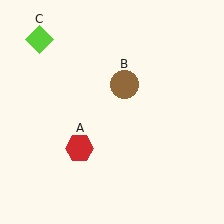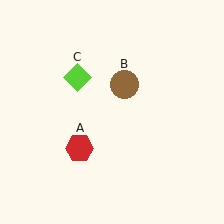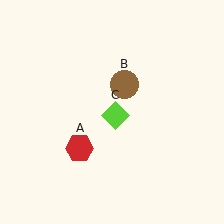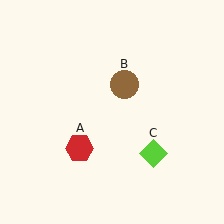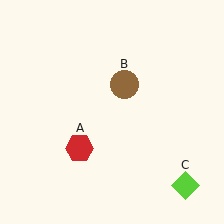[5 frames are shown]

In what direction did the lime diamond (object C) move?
The lime diamond (object C) moved down and to the right.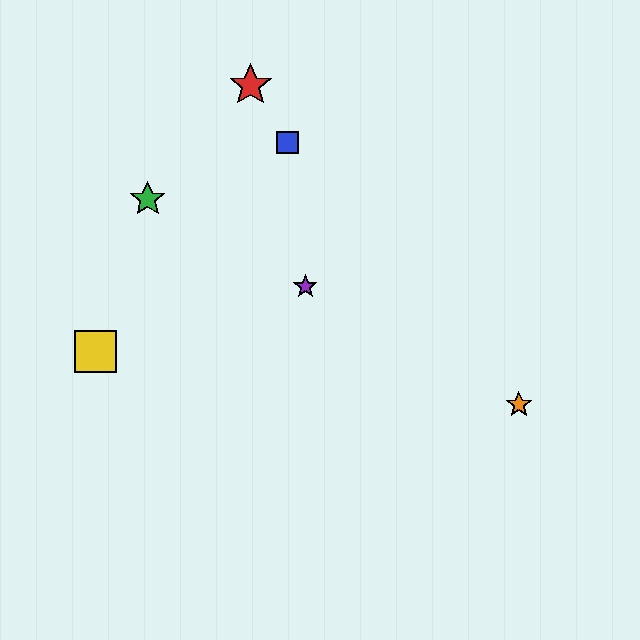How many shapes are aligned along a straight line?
3 shapes (the green star, the purple star, the orange star) are aligned along a straight line.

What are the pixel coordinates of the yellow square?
The yellow square is at (95, 351).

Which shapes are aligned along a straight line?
The green star, the purple star, the orange star are aligned along a straight line.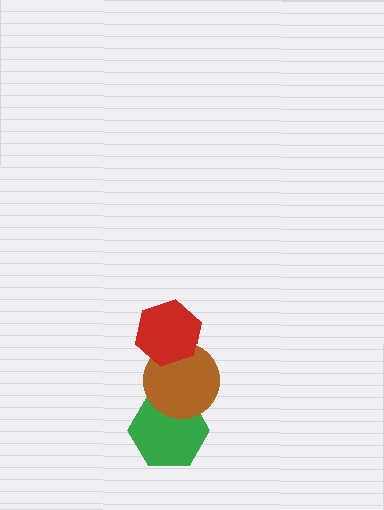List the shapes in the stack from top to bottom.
From top to bottom: the red hexagon, the brown circle, the green hexagon.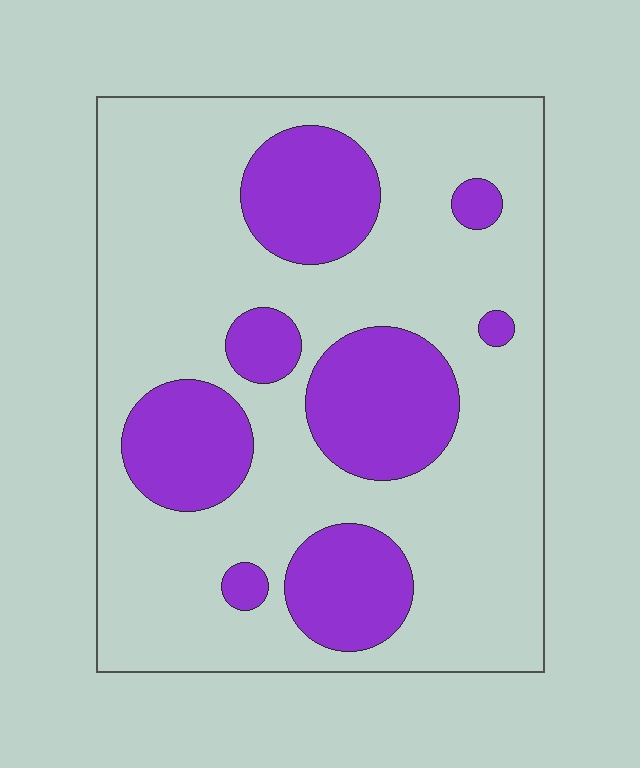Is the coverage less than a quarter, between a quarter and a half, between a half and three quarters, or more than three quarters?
Between a quarter and a half.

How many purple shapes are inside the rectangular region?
8.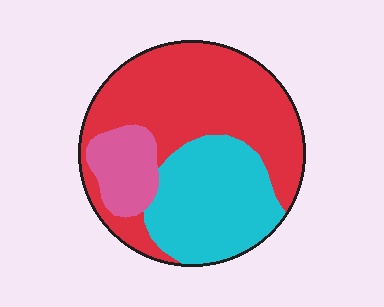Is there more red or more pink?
Red.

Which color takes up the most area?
Red, at roughly 55%.